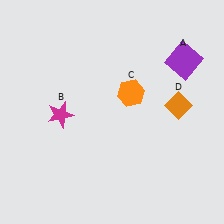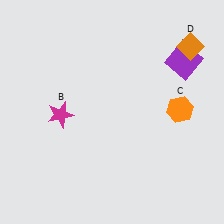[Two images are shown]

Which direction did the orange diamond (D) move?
The orange diamond (D) moved up.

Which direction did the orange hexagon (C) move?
The orange hexagon (C) moved right.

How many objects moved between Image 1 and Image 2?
2 objects moved between the two images.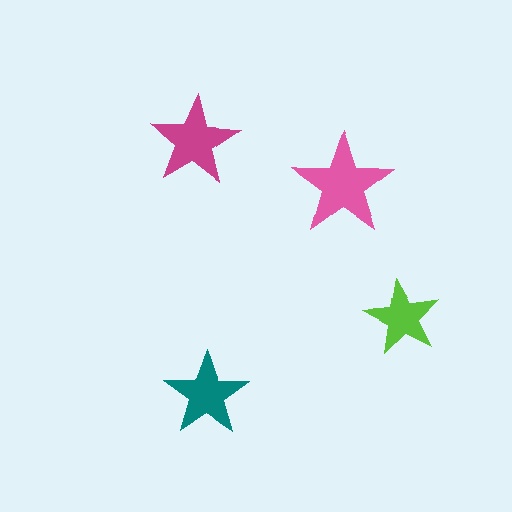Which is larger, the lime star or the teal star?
The teal one.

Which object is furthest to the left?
The magenta star is leftmost.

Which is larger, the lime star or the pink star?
The pink one.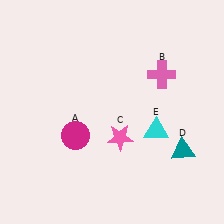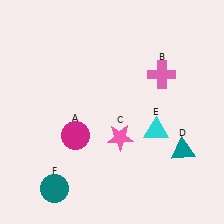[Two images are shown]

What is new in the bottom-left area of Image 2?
A teal circle (F) was added in the bottom-left area of Image 2.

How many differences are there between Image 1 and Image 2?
There is 1 difference between the two images.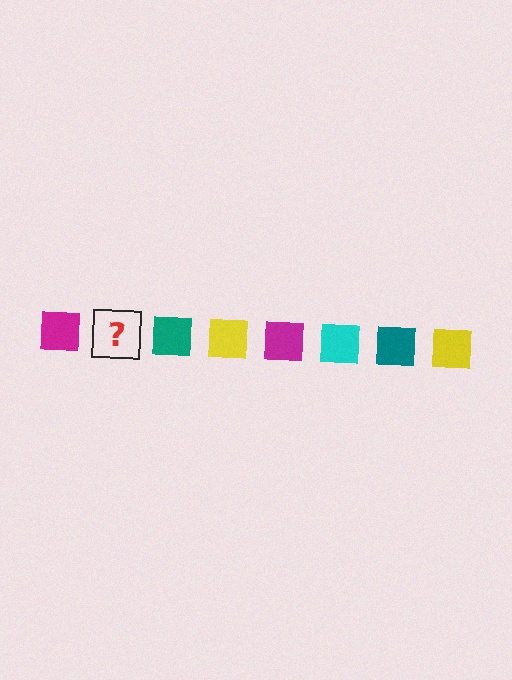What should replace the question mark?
The question mark should be replaced with a cyan square.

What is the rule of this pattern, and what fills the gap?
The rule is that the pattern cycles through magenta, cyan, teal, yellow squares. The gap should be filled with a cyan square.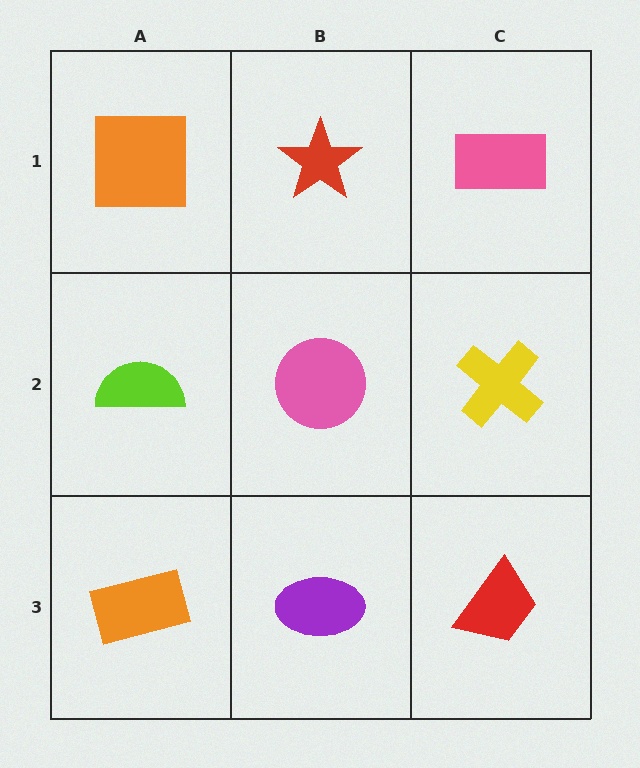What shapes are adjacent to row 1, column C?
A yellow cross (row 2, column C), a red star (row 1, column B).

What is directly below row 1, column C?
A yellow cross.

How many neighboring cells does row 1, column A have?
2.